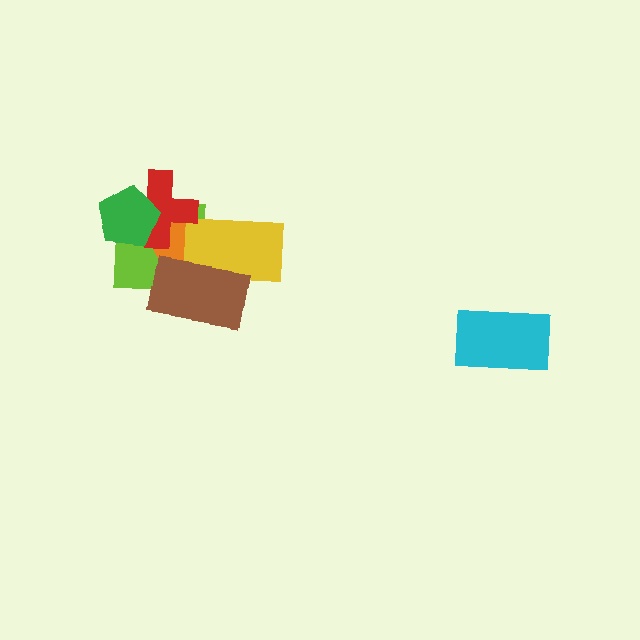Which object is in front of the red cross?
The green pentagon is in front of the red cross.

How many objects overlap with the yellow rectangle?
3 objects overlap with the yellow rectangle.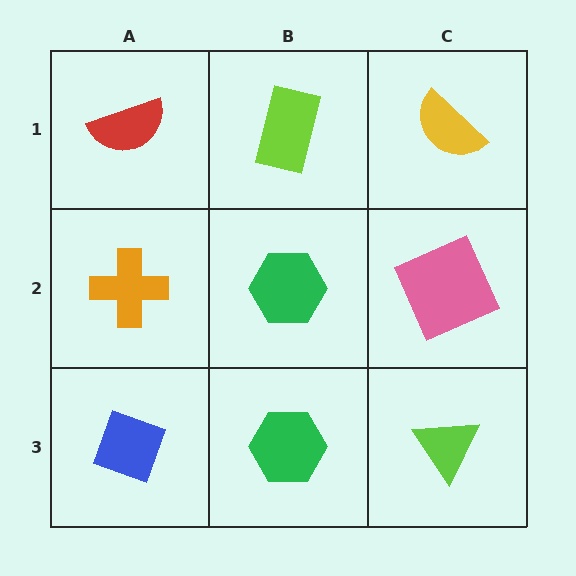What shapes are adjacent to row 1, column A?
An orange cross (row 2, column A), a lime rectangle (row 1, column B).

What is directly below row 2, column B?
A green hexagon.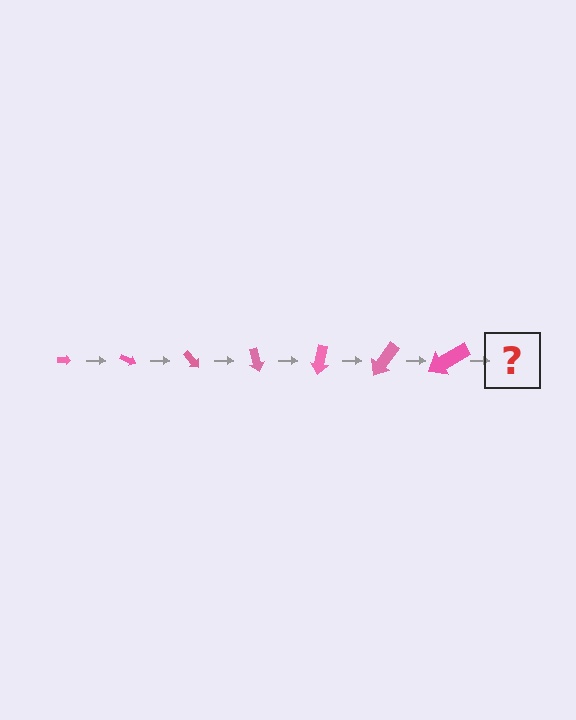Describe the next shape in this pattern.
It should be an arrow, larger than the previous one and rotated 175 degrees from the start.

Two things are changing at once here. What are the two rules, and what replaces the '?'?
The two rules are that the arrow grows larger each step and it rotates 25 degrees each step. The '?' should be an arrow, larger than the previous one and rotated 175 degrees from the start.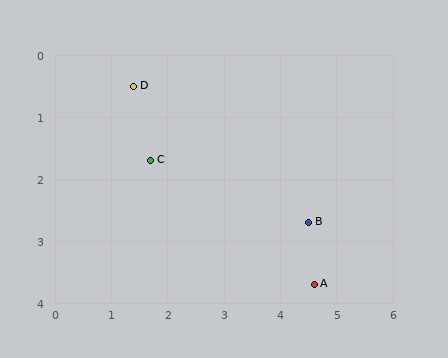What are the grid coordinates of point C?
Point C is at approximately (1.7, 1.7).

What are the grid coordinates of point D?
Point D is at approximately (1.4, 0.5).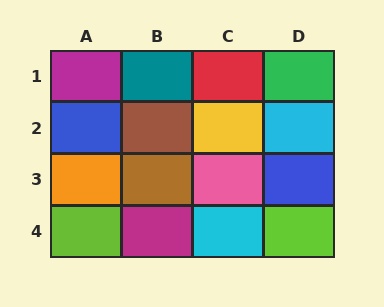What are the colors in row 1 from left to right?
Magenta, teal, red, green.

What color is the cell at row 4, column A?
Lime.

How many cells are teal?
1 cell is teal.